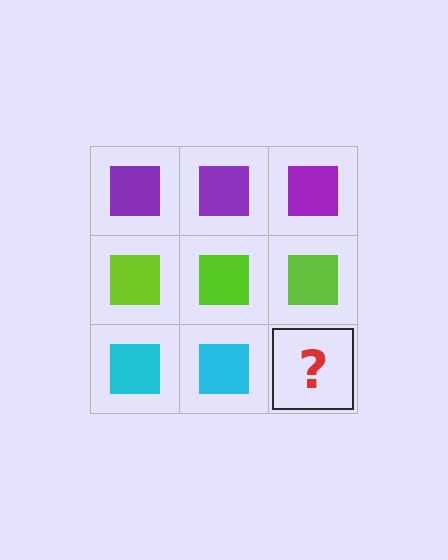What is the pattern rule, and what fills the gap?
The rule is that each row has a consistent color. The gap should be filled with a cyan square.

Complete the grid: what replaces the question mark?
The question mark should be replaced with a cyan square.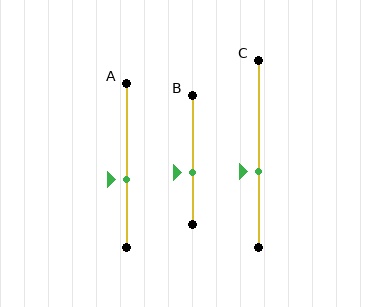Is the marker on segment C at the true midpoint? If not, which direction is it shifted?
No, the marker on segment C is shifted downward by about 10% of the segment length.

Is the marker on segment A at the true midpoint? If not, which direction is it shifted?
No, the marker on segment A is shifted downward by about 9% of the segment length.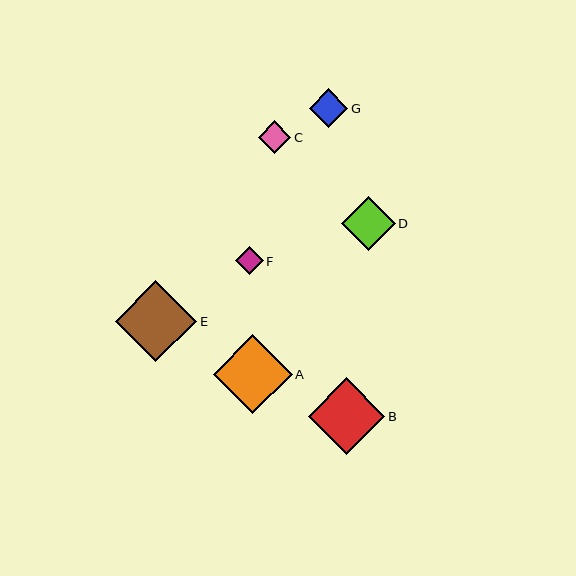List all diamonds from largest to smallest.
From largest to smallest: E, A, B, D, G, C, F.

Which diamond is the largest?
Diamond E is the largest with a size of approximately 82 pixels.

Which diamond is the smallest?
Diamond F is the smallest with a size of approximately 28 pixels.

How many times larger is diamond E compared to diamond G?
Diamond E is approximately 2.1 times the size of diamond G.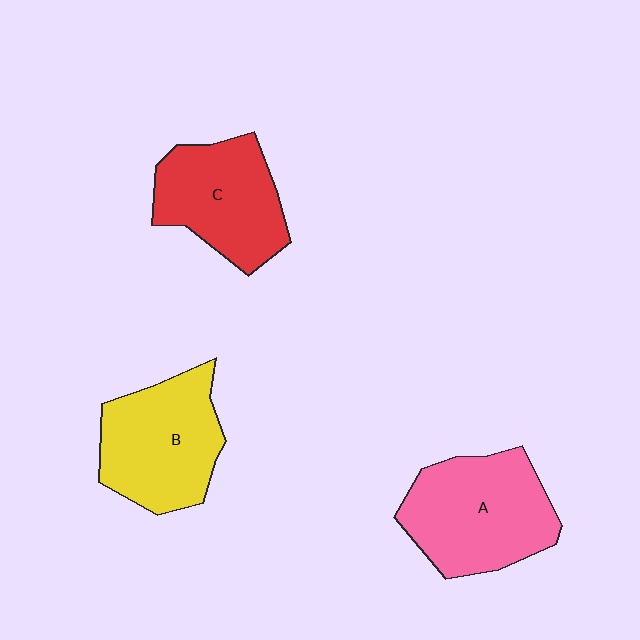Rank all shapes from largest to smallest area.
From largest to smallest: A (pink), B (yellow), C (red).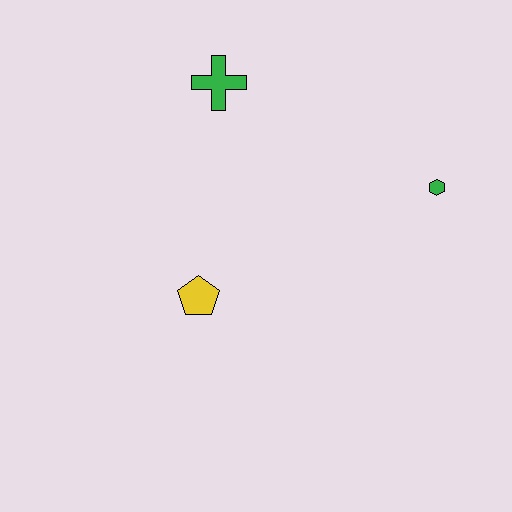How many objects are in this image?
There are 3 objects.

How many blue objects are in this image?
There are no blue objects.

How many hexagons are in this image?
There is 1 hexagon.